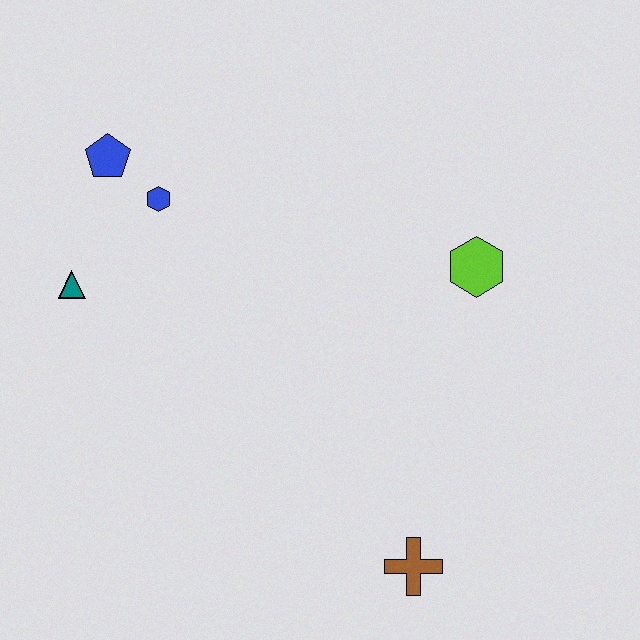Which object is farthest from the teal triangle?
The brown cross is farthest from the teal triangle.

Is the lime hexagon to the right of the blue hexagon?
Yes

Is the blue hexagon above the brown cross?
Yes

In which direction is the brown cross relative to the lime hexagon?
The brown cross is below the lime hexagon.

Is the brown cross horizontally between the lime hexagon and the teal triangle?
Yes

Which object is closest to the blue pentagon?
The blue hexagon is closest to the blue pentagon.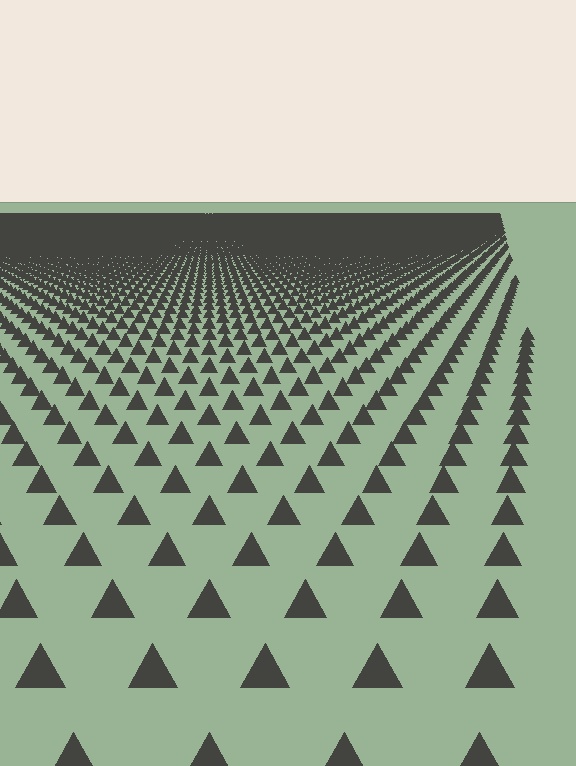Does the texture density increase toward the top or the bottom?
Density increases toward the top.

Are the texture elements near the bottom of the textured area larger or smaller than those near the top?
Larger. Near the bottom, elements are closer to the viewer and appear at a bigger on-screen size.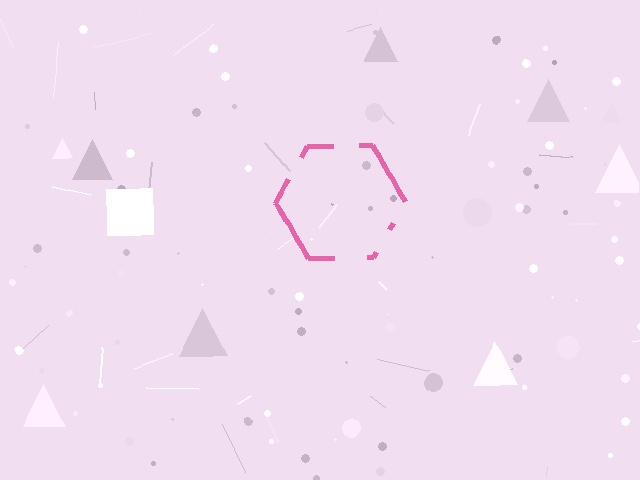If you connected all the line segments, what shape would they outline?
They would outline a hexagon.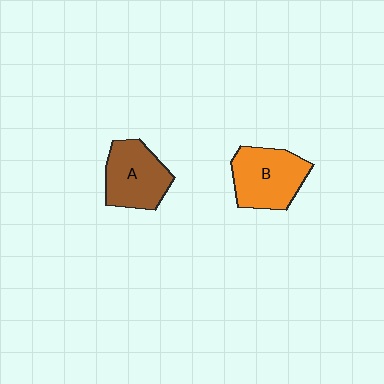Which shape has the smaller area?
Shape A (brown).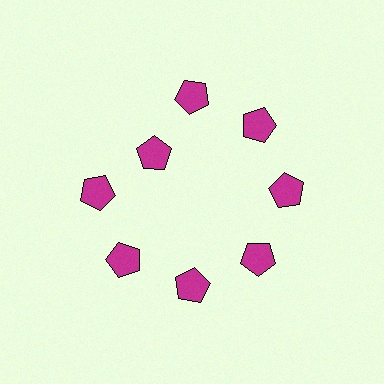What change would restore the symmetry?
The symmetry would be restored by moving it outward, back onto the ring so that all 8 pentagons sit at equal angles and equal distance from the center.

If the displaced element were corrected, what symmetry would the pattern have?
It would have 8-fold rotational symmetry — the pattern would map onto itself every 45 degrees.